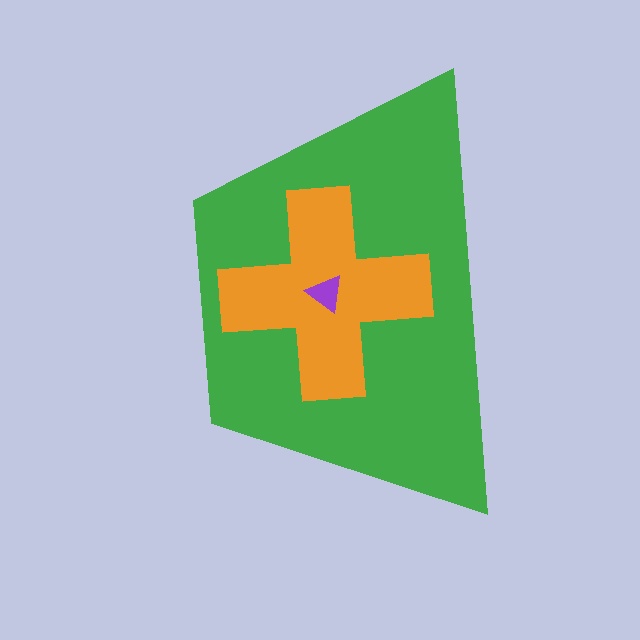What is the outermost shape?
The green trapezoid.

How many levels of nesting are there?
3.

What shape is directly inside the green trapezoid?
The orange cross.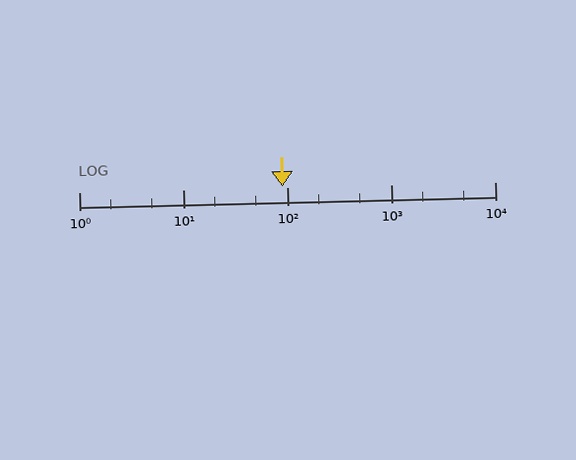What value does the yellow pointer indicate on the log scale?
The pointer indicates approximately 91.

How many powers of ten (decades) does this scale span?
The scale spans 4 decades, from 1 to 10000.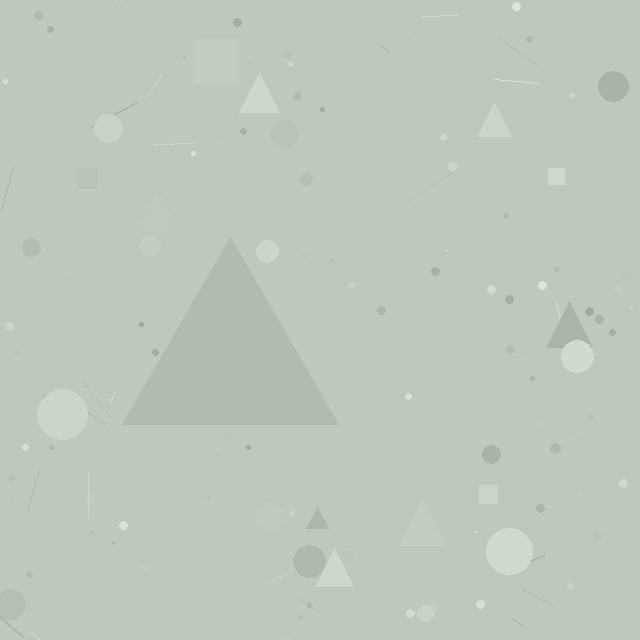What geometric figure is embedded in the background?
A triangle is embedded in the background.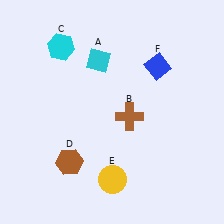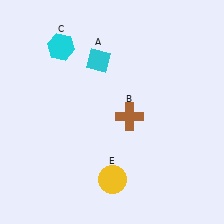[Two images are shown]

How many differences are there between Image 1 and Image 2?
There are 2 differences between the two images.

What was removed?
The brown hexagon (D), the blue diamond (F) were removed in Image 2.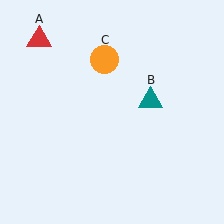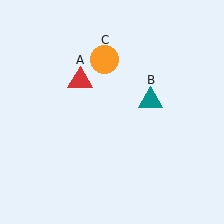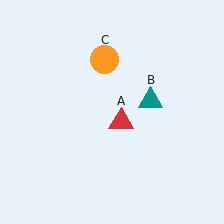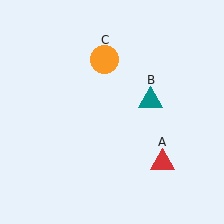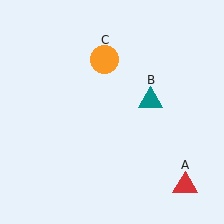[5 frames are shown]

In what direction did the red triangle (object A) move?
The red triangle (object A) moved down and to the right.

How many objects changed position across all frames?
1 object changed position: red triangle (object A).